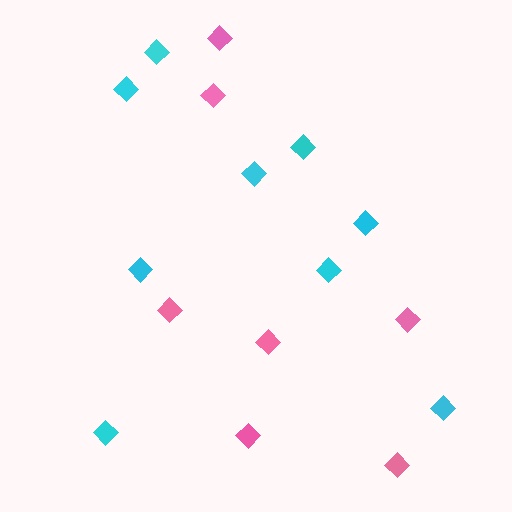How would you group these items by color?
There are 2 groups: one group of cyan diamonds (9) and one group of pink diamonds (7).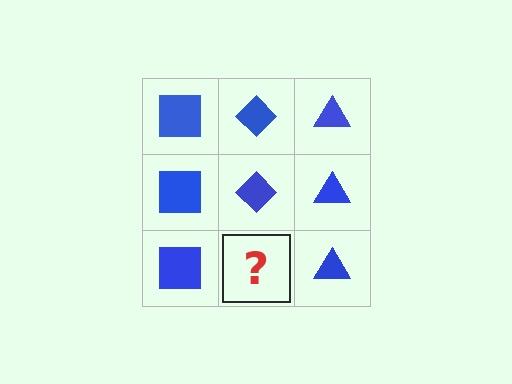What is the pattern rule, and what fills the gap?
The rule is that each column has a consistent shape. The gap should be filled with a blue diamond.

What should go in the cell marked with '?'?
The missing cell should contain a blue diamond.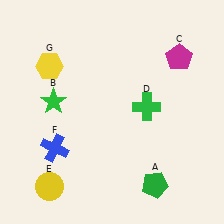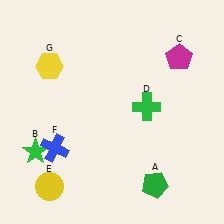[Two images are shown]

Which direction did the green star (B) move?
The green star (B) moved down.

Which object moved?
The green star (B) moved down.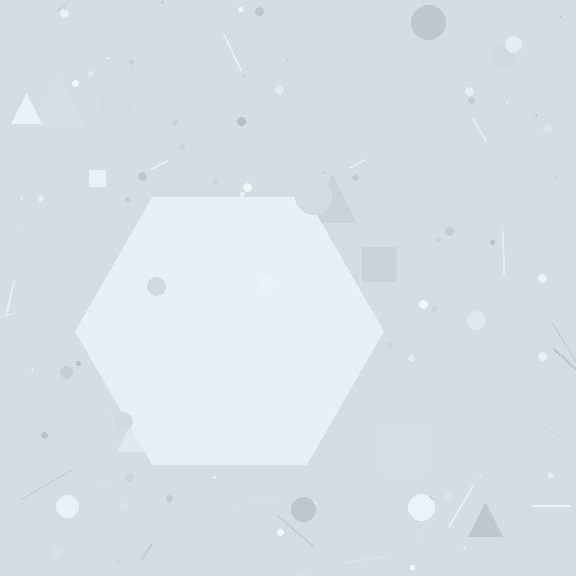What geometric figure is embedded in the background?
A hexagon is embedded in the background.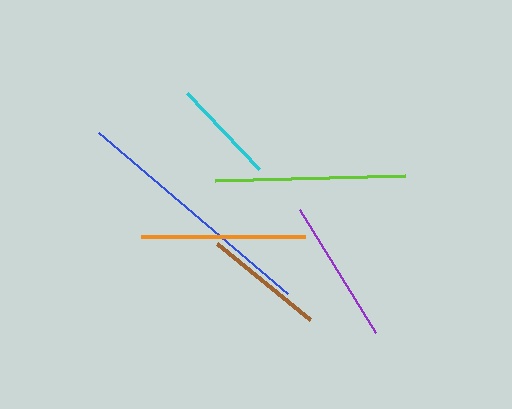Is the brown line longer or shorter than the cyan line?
The brown line is longer than the cyan line.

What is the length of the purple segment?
The purple segment is approximately 145 pixels long.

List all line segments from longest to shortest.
From longest to shortest: blue, lime, orange, purple, brown, cyan.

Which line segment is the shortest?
The cyan line is the shortest at approximately 104 pixels.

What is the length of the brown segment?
The brown segment is approximately 120 pixels long.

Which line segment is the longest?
The blue line is the longest at approximately 249 pixels.